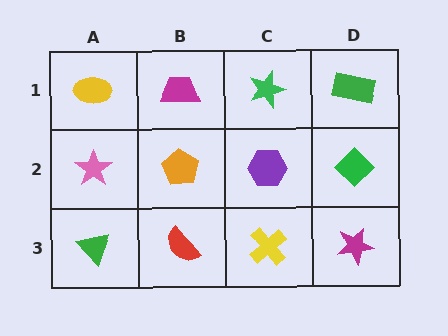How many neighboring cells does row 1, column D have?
2.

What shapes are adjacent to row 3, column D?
A green diamond (row 2, column D), a yellow cross (row 3, column C).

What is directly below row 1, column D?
A green diamond.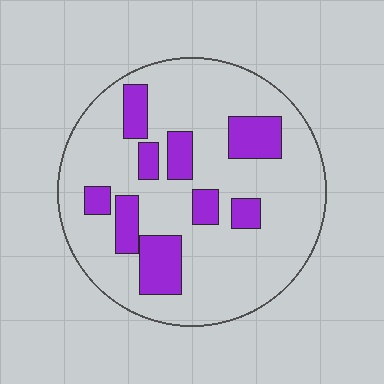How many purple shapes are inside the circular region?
9.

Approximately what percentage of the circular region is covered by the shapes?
Approximately 20%.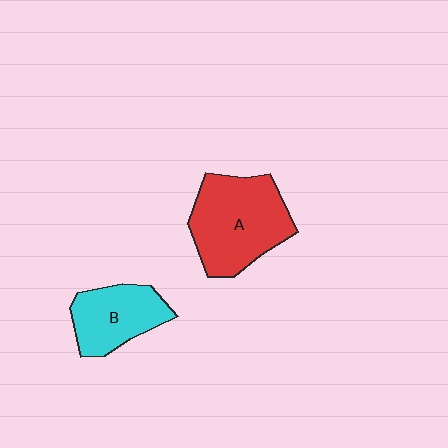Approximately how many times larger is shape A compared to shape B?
Approximately 1.5 times.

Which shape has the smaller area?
Shape B (cyan).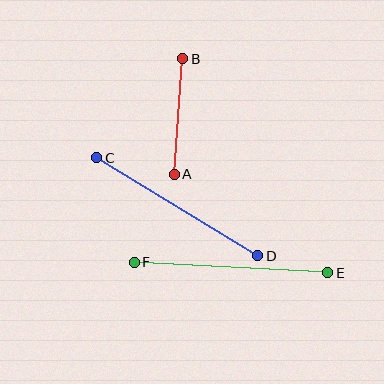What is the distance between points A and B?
The distance is approximately 116 pixels.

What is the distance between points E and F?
The distance is approximately 194 pixels.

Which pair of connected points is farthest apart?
Points E and F are farthest apart.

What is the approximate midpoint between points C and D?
The midpoint is at approximately (177, 207) pixels.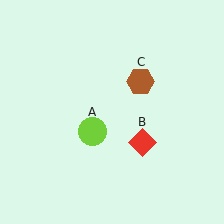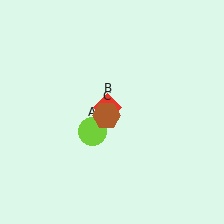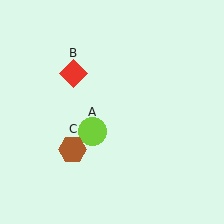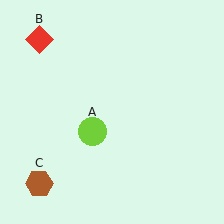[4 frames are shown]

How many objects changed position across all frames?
2 objects changed position: red diamond (object B), brown hexagon (object C).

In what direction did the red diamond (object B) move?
The red diamond (object B) moved up and to the left.